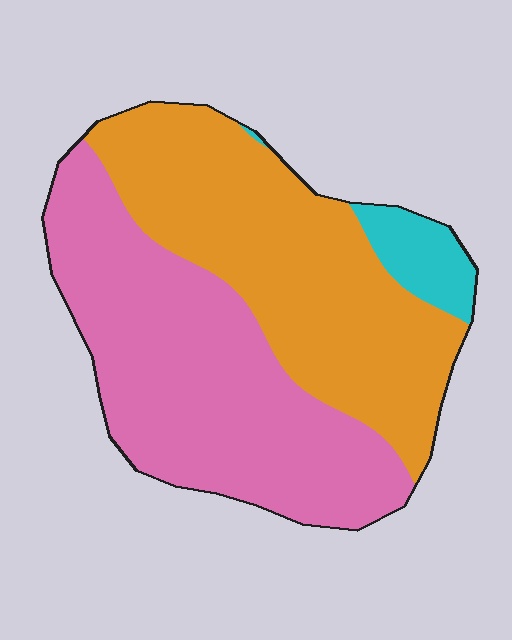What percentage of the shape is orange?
Orange covers 45% of the shape.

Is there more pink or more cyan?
Pink.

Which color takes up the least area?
Cyan, at roughly 5%.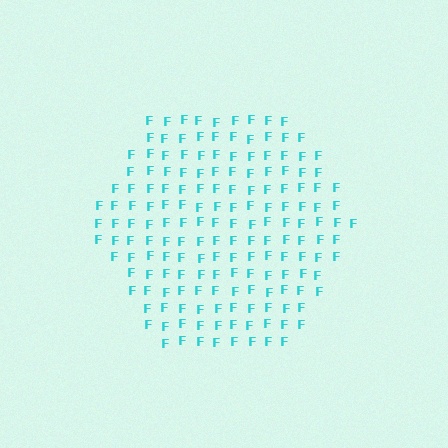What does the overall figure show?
The overall figure shows a hexagon.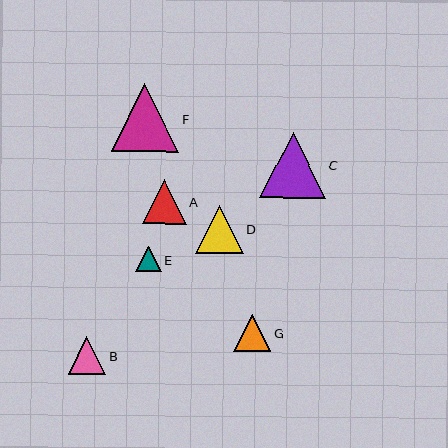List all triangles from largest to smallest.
From largest to smallest: F, C, D, A, B, G, E.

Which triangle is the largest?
Triangle F is the largest with a size of approximately 68 pixels.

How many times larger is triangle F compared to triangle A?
Triangle F is approximately 1.6 times the size of triangle A.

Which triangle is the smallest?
Triangle E is the smallest with a size of approximately 25 pixels.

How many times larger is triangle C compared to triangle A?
Triangle C is approximately 1.5 times the size of triangle A.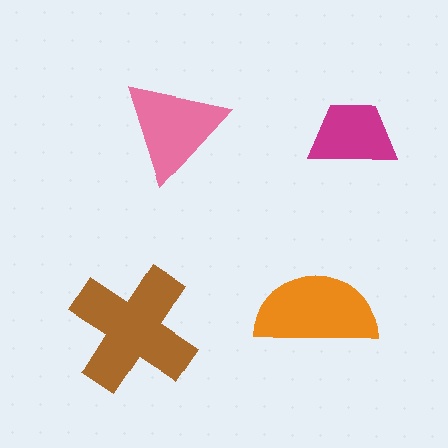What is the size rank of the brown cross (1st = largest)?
1st.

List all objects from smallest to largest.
The magenta trapezoid, the pink triangle, the orange semicircle, the brown cross.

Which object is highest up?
The pink triangle is topmost.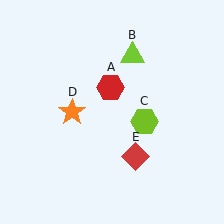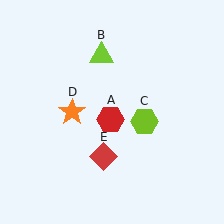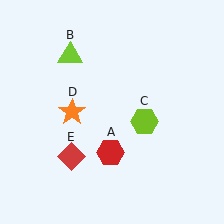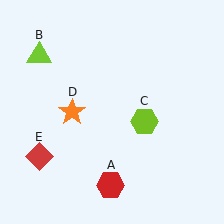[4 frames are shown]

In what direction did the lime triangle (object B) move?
The lime triangle (object B) moved left.